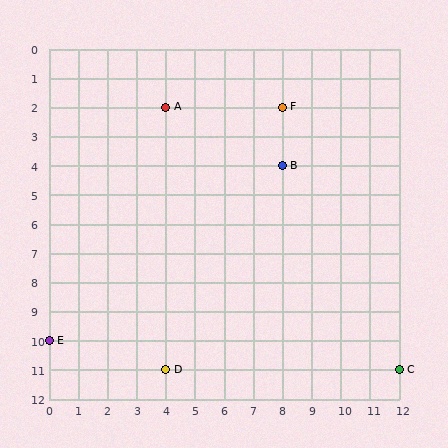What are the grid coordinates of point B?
Point B is at grid coordinates (8, 4).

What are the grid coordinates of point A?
Point A is at grid coordinates (4, 2).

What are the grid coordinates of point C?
Point C is at grid coordinates (12, 11).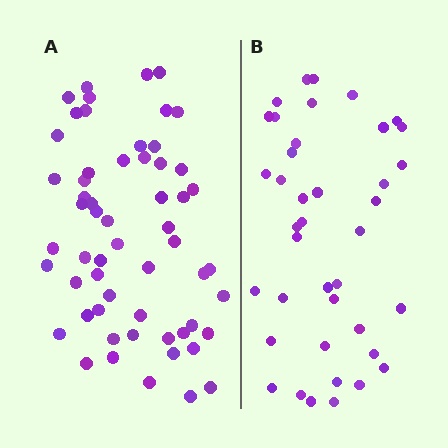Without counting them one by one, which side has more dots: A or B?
Region A (the left region) has more dots.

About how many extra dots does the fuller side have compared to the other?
Region A has approximately 20 more dots than region B.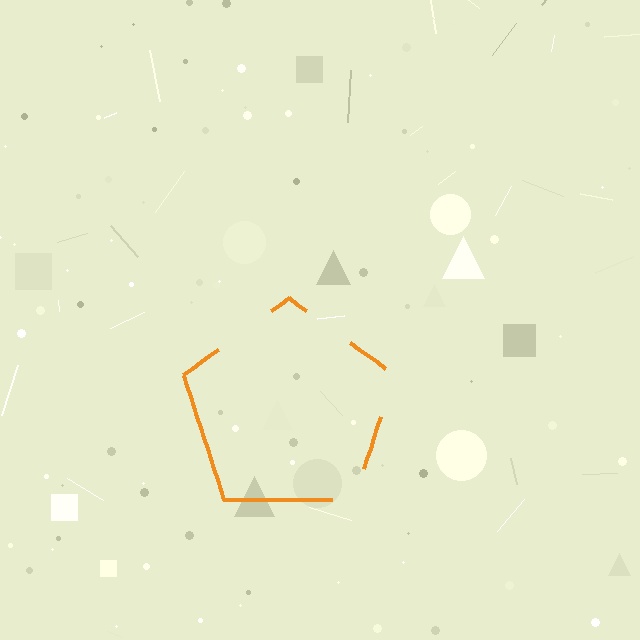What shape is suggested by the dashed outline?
The dashed outline suggests a pentagon.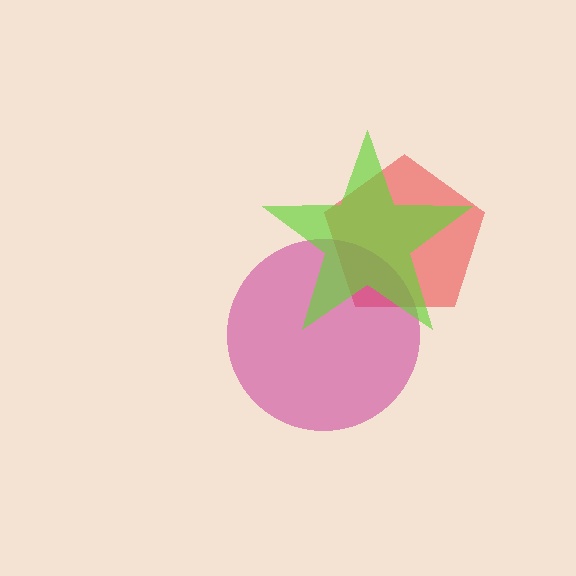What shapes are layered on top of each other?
The layered shapes are: a red pentagon, a magenta circle, a lime star.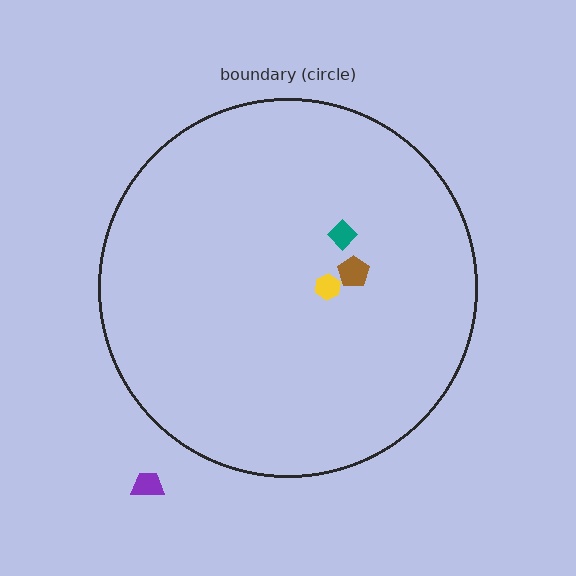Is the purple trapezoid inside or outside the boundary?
Outside.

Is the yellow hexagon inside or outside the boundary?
Inside.